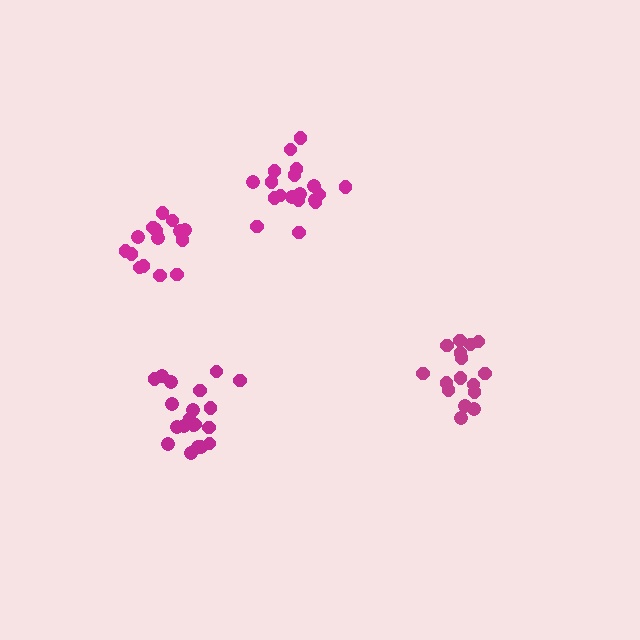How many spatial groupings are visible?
There are 4 spatial groupings.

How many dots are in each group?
Group 1: 19 dots, Group 2: 20 dots, Group 3: 16 dots, Group 4: 16 dots (71 total).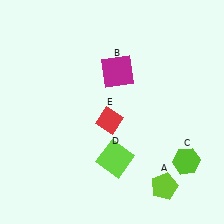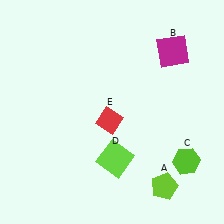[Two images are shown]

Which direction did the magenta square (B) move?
The magenta square (B) moved right.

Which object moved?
The magenta square (B) moved right.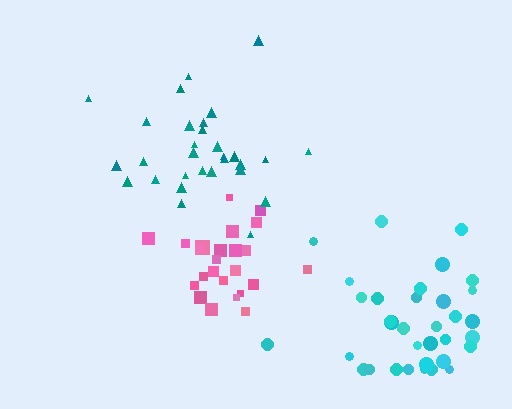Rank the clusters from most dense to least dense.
pink, teal, cyan.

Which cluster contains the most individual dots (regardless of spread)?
Cyan (34).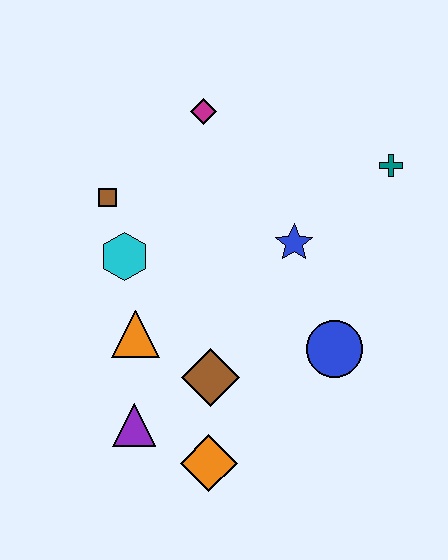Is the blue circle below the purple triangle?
No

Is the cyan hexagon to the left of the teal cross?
Yes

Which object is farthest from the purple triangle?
The teal cross is farthest from the purple triangle.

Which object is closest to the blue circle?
The blue star is closest to the blue circle.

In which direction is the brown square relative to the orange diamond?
The brown square is above the orange diamond.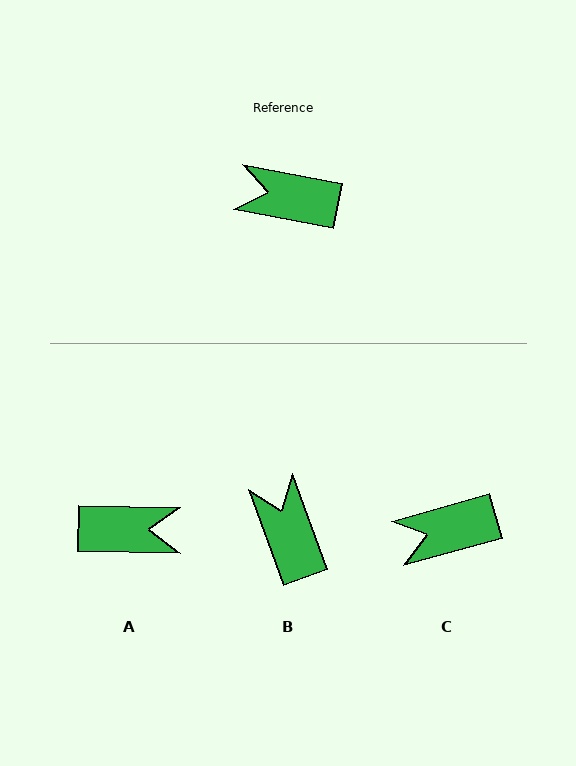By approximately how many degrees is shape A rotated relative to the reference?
Approximately 170 degrees clockwise.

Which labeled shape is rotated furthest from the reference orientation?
A, about 170 degrees away.